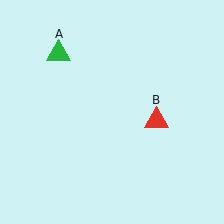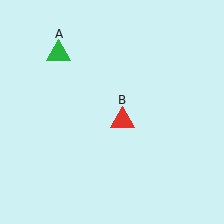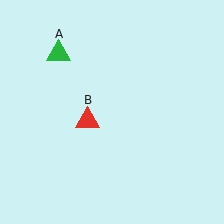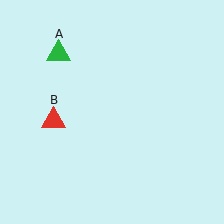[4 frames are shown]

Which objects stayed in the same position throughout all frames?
Green triangle (object A) remained stationary.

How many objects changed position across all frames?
1 object changed position: red triangle (object B).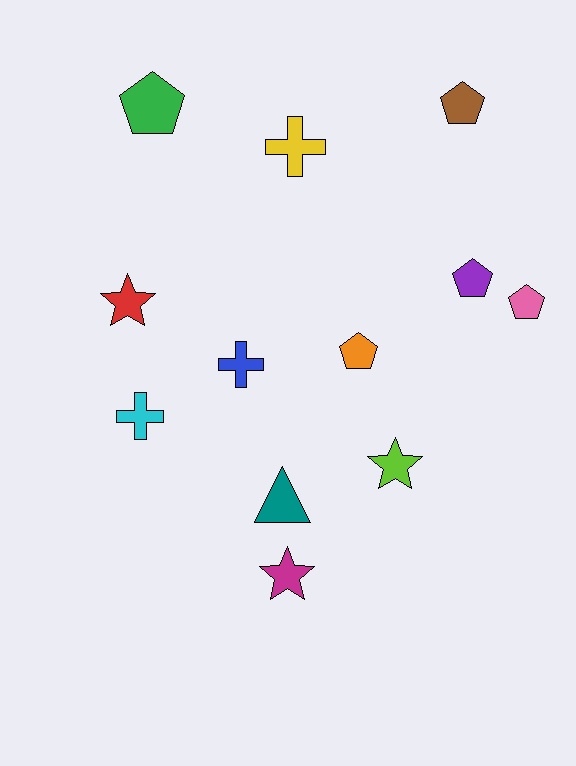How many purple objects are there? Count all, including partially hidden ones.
There is 1 purple object.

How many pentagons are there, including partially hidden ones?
There are 5 pentagons.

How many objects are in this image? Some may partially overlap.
There are 12 objects.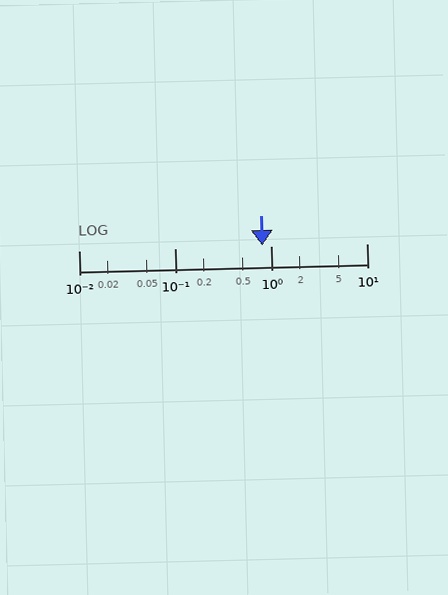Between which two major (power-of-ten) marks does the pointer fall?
The pointer is between 0.1 and 1.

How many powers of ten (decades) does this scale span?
The scale spans 3 decades, from 0.01 to 10.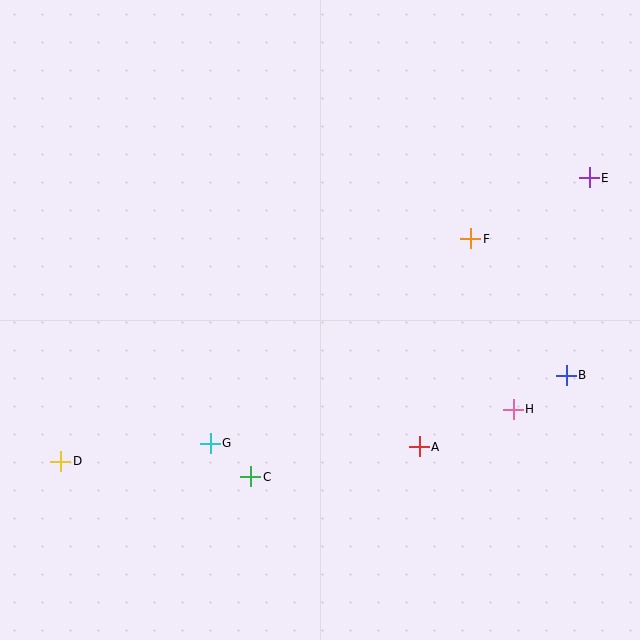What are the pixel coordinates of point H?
Point H is at (513, 409).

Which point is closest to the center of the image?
Point A at (419, 447) is closest to the center.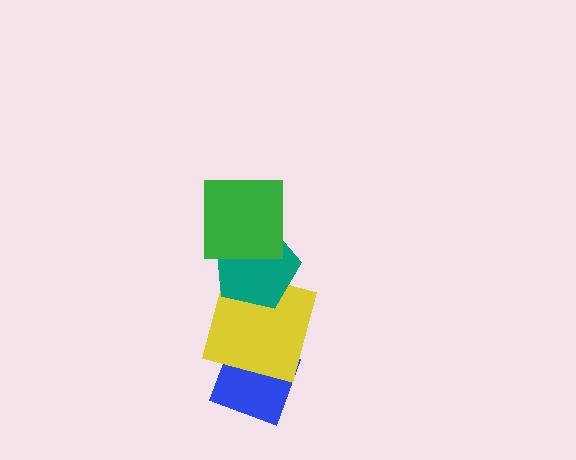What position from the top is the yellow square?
The yellow square is 3rd from the top.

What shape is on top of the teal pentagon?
The green square is on top of the teal pentagon.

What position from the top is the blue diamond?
The blue diamond is 4th from the top.